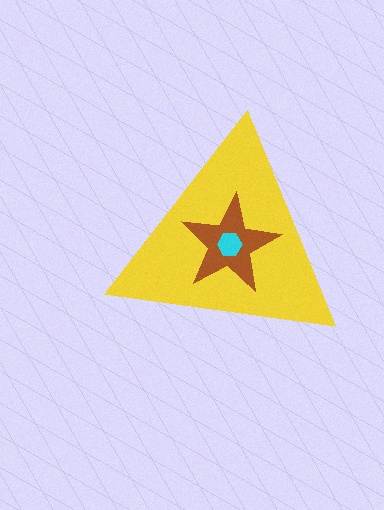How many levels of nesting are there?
3.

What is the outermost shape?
The yellow triangle.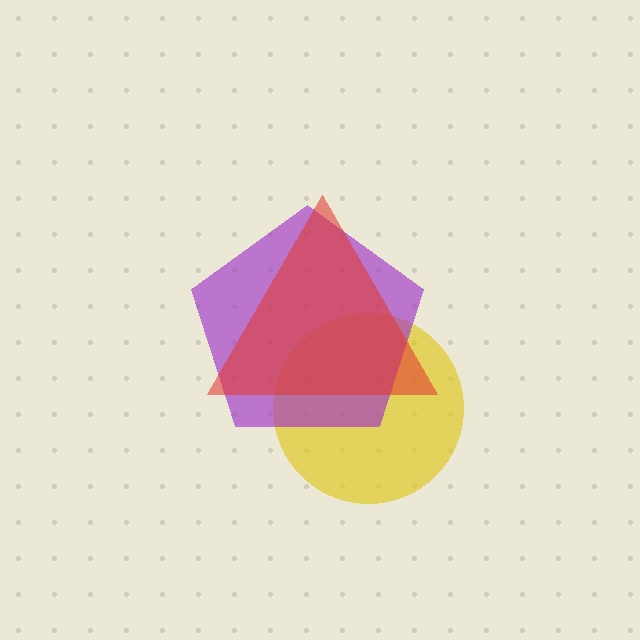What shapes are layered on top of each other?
The layered shapes are: a yellow circle, a purple pentagon, a red triangle.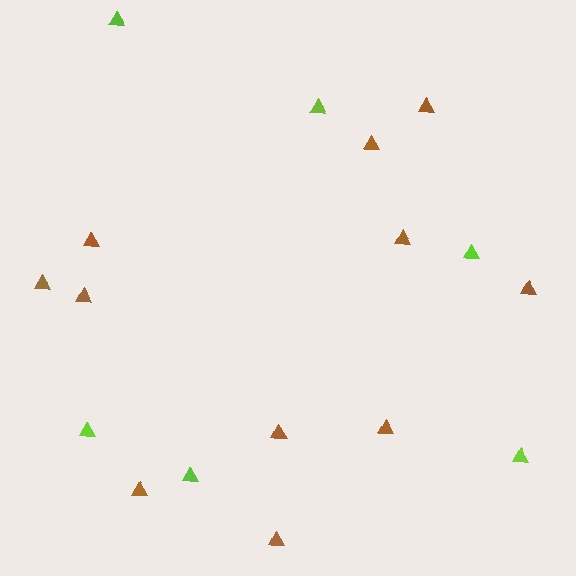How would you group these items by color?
There are 2 groups: one group of brown triangles (11) and one group of lime triangles (6).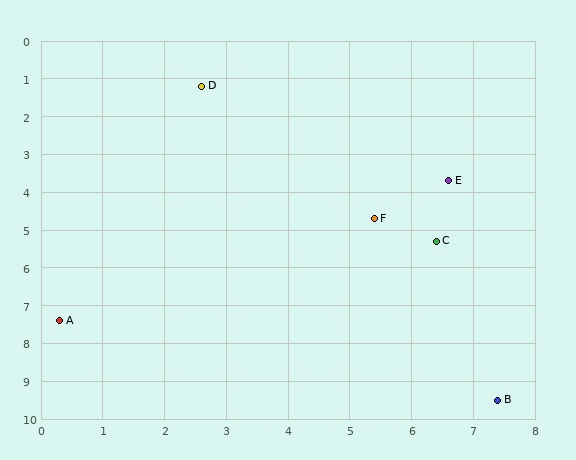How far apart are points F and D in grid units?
Points F and D are about 4.5 grid units apart.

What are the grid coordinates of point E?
Point E is at approximately (6.6, 3.7).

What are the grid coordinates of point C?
Point C is at approximately (6.4, 5.3).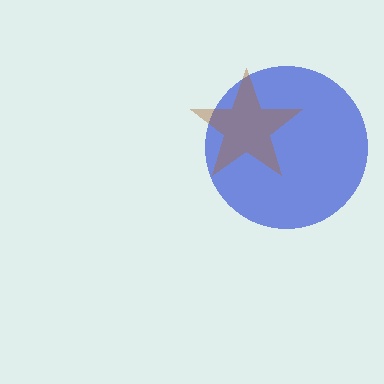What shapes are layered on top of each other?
The layered shapes are: a blue circle, a brown star.